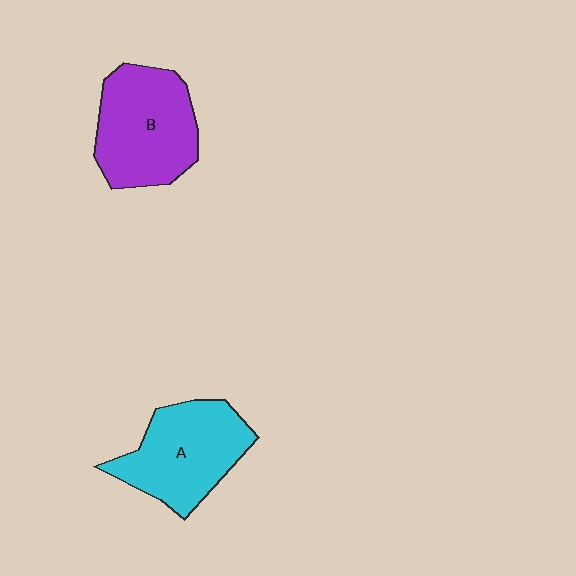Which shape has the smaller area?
Shape A (cyan).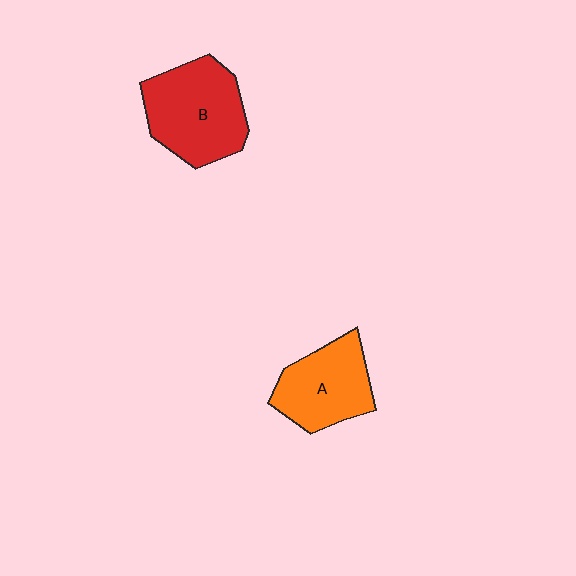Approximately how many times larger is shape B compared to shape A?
Approximately 1.3 times.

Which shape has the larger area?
Shape B (red).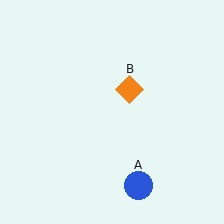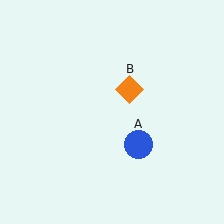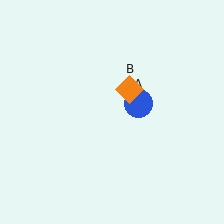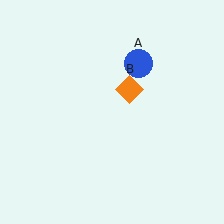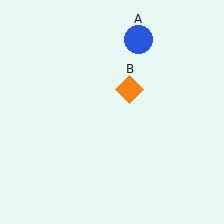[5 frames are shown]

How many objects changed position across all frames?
1 object changed position: blue circle (object A).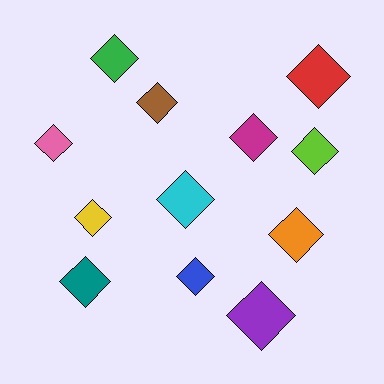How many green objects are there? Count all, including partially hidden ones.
There is 1 green object.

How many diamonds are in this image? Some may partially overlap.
There are 12 diamonds.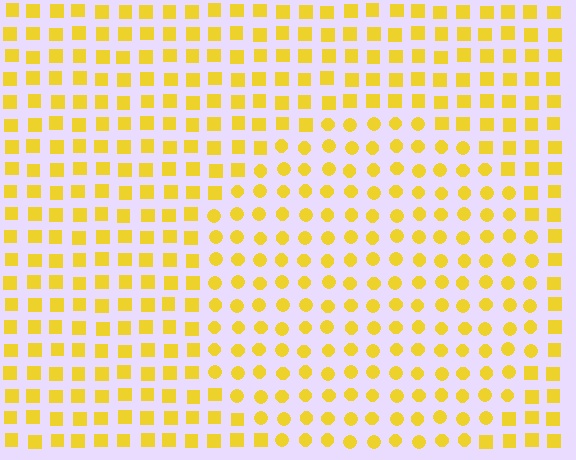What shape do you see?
I see a circle.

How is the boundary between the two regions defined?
The boundary is defined by a change in element shape: circles inside vs. squares outside. All elements share the same color and spacing.